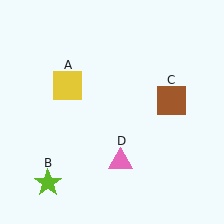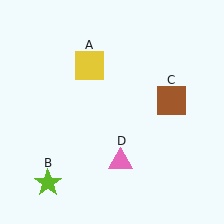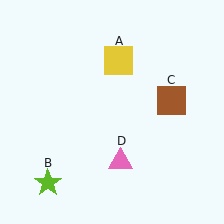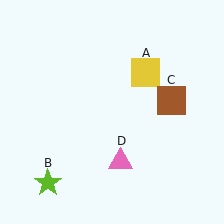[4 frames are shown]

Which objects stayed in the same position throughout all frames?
Lime star (object B) and brown square (object C) and pink triangle (object D) remained stationary.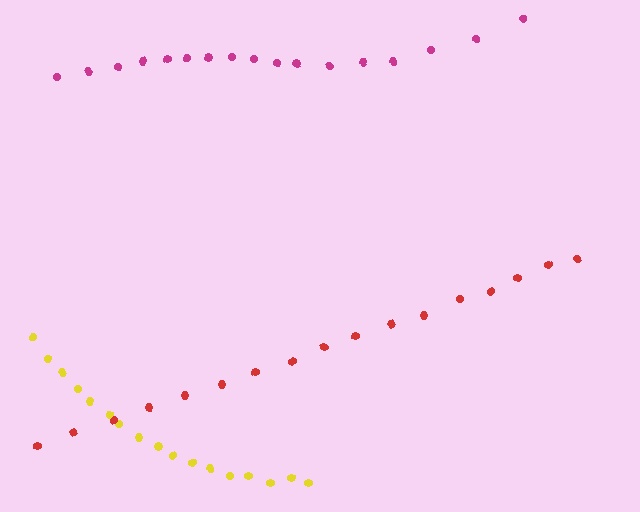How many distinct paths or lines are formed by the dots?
There are 3 distinct paths.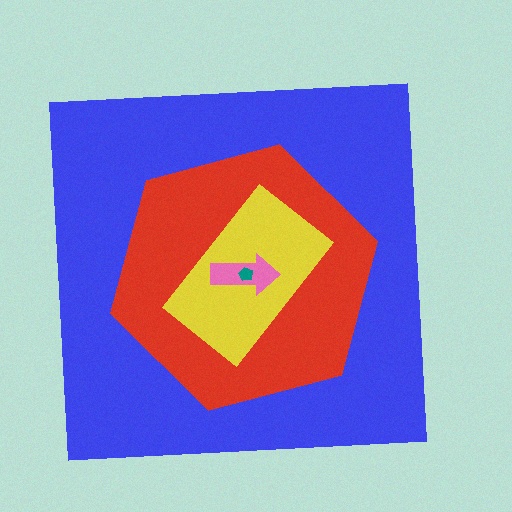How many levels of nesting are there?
5.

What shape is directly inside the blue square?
The red hexagon.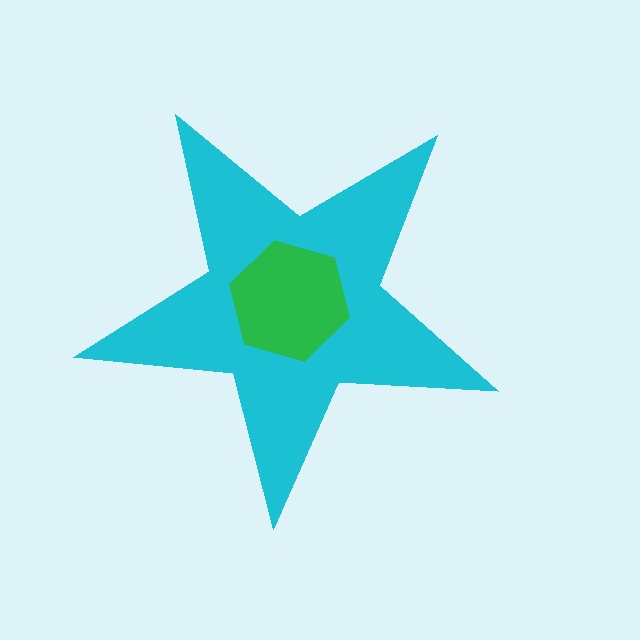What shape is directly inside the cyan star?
The green hexagon.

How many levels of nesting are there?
2.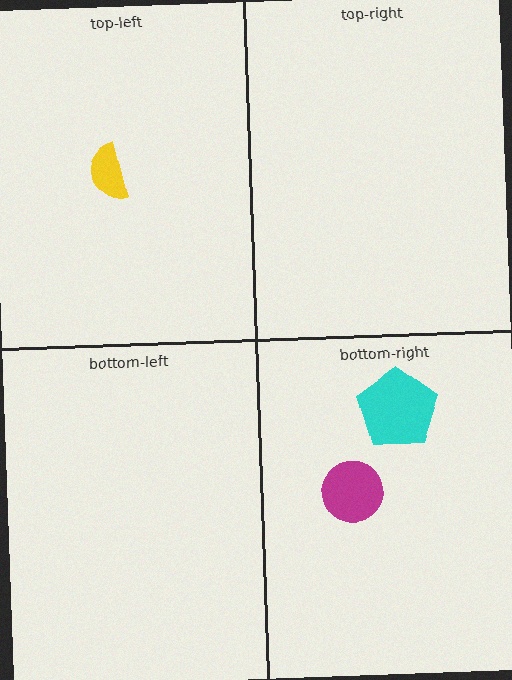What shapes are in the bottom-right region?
The magenta circle, the cyan pentagon.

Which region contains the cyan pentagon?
The bottom-right region.